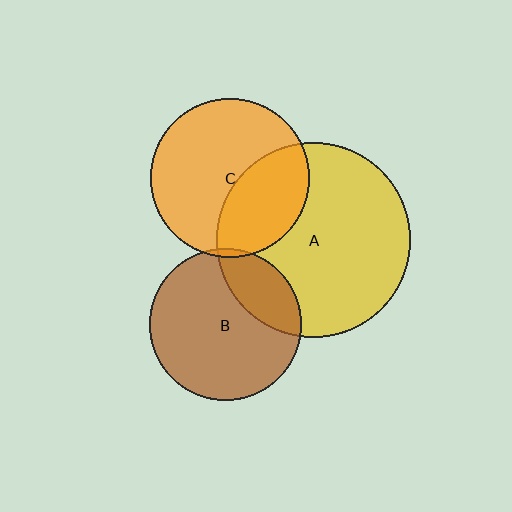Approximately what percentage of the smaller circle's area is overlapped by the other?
Approximately 35%.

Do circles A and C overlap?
Yes.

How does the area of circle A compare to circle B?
Approximately 1.6 times.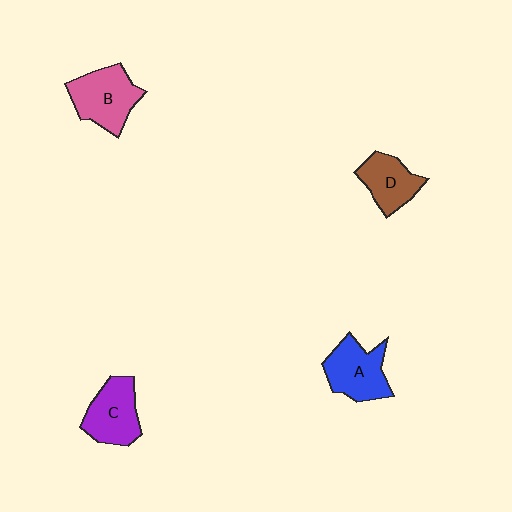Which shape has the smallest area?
Shape D (brown).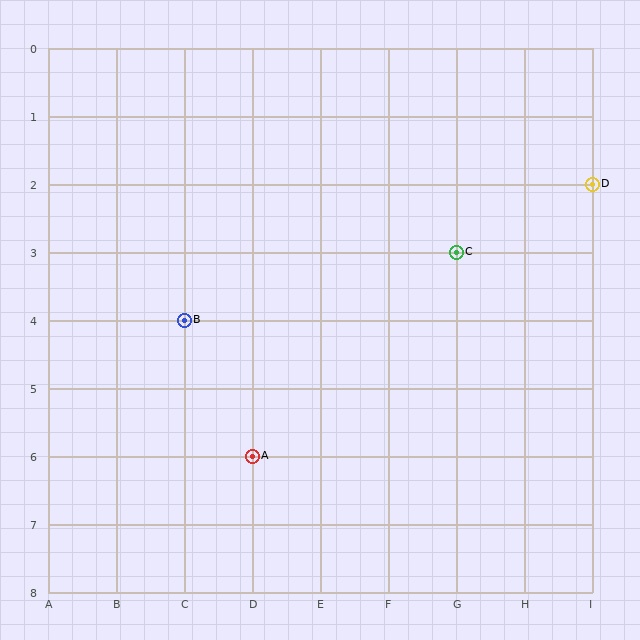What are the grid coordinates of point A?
Point A is at grid coordinates (D, 6).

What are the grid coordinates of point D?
Point D is at grid coordinates (I, 2).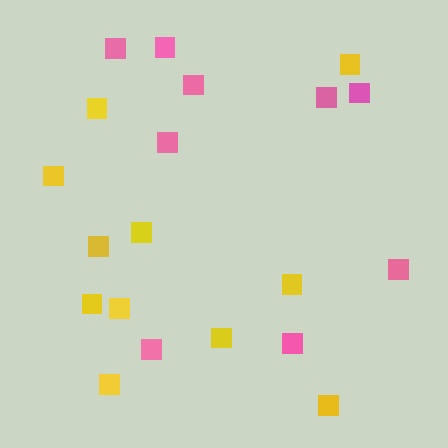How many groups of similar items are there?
There are 2 groups: one group of pink squares (9) and one group of yellow squares (11).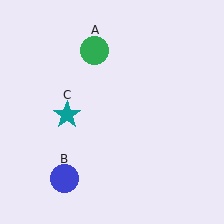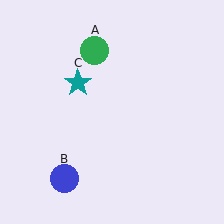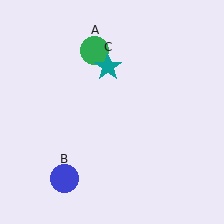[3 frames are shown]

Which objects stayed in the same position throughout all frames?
Green circle (object A) and blue circle (object B) remained stationary.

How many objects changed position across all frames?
1 object changed position: teal star (object C).